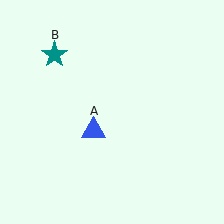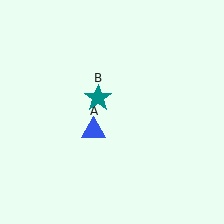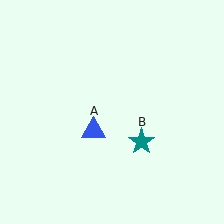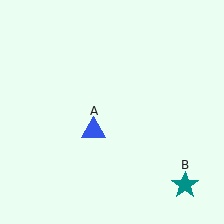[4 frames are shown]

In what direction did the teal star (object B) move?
The teal star (object B) moved down and to the right.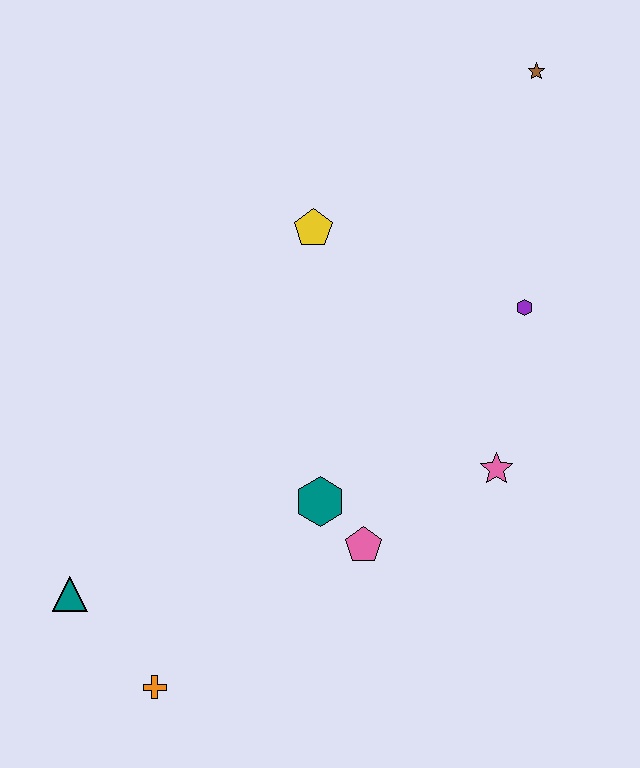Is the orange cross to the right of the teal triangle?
Yes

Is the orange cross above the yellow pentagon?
No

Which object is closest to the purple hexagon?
The pink star is closest to the purple hexagon.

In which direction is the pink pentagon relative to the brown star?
The pink pentagon is below the brown star.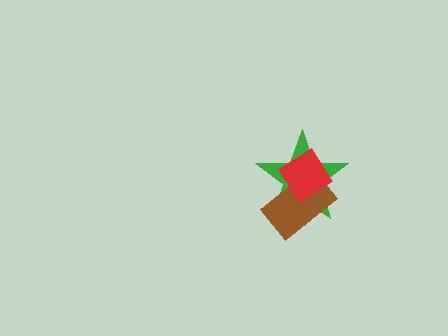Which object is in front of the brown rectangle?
The red diamond is in front of the brown rectangle.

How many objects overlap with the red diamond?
2 objects overlap with the red diamond.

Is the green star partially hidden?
Yes, it is partially covered by another shape.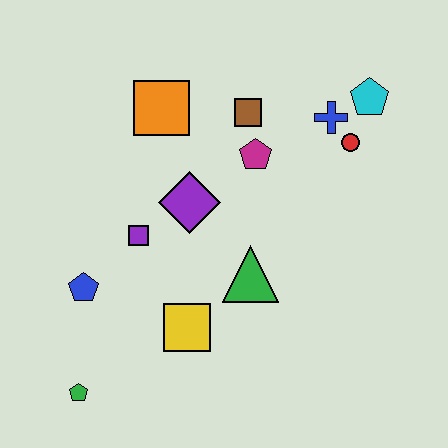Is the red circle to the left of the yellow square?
No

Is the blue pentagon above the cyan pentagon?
No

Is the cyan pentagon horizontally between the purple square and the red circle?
No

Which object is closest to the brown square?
The magenta pentagon is closest to the brown square.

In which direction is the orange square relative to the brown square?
The orange square is to the left of the brown square.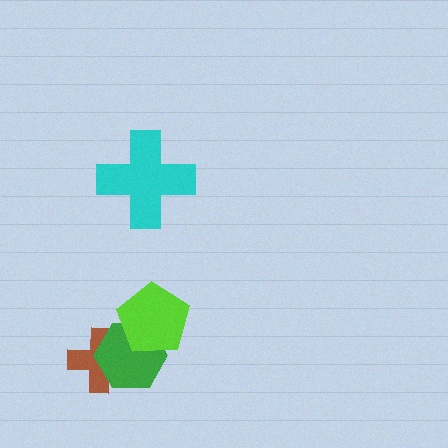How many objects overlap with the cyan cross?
0 objects overlap with the cyan cross.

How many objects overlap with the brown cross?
1 object overlaps with the brown cross.